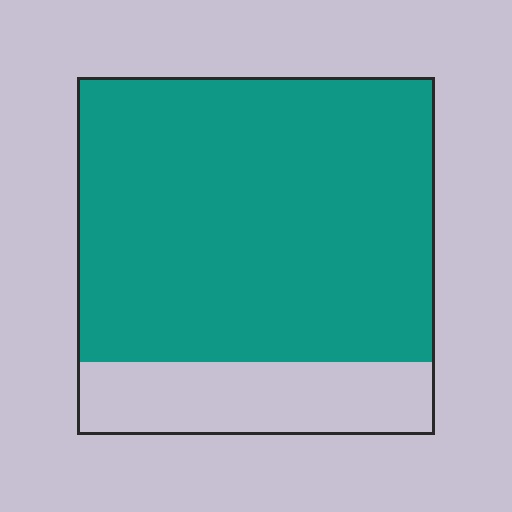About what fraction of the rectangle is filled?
About four fifths (4/5).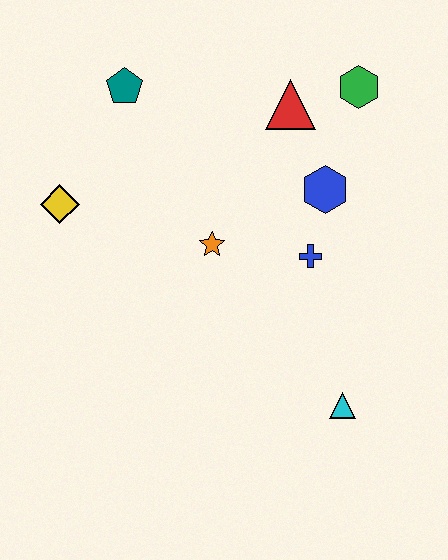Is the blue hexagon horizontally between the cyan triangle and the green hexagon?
No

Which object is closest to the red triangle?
The green hexagon is closest to the red triangle.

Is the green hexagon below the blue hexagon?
No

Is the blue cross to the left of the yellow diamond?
No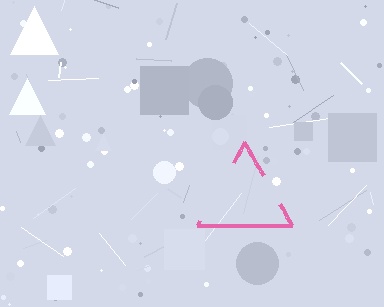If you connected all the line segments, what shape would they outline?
They would outline a triangle.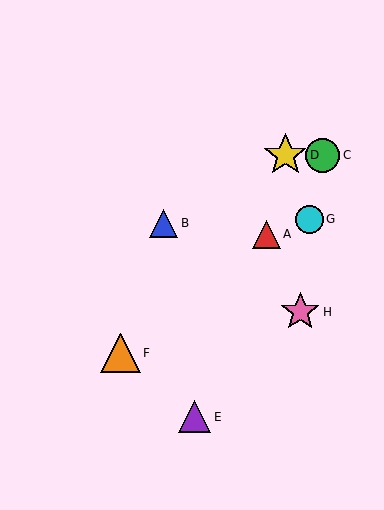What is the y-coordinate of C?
Object C is at y≈155.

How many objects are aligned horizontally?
2 objects (C, D) are aligned horizontally.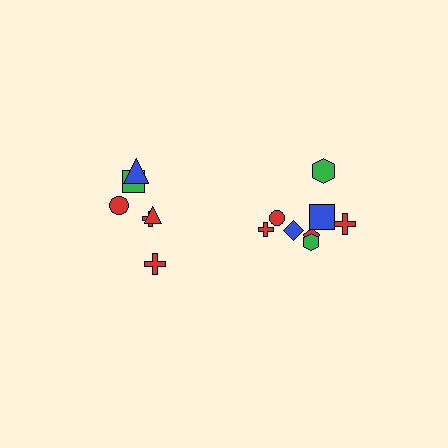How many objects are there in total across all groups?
There are 14 objects.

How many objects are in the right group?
There are 8 objects.